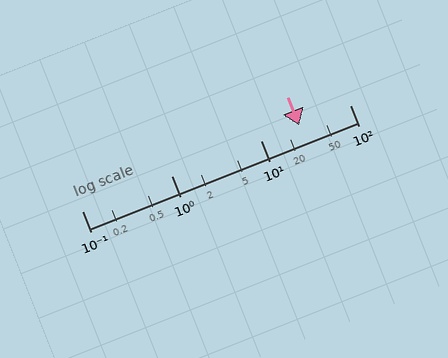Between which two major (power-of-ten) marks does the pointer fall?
The pointer is between 10 and 100.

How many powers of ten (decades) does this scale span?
The scale spans 3 decades, from 0.1 to 100.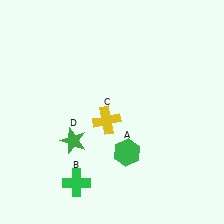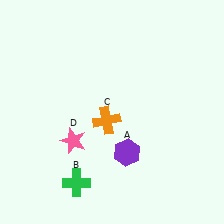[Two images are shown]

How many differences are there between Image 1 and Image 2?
There are 3 differences between the two images.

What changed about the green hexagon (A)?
In Image 1, A is green. In Image 2, it changed to purple.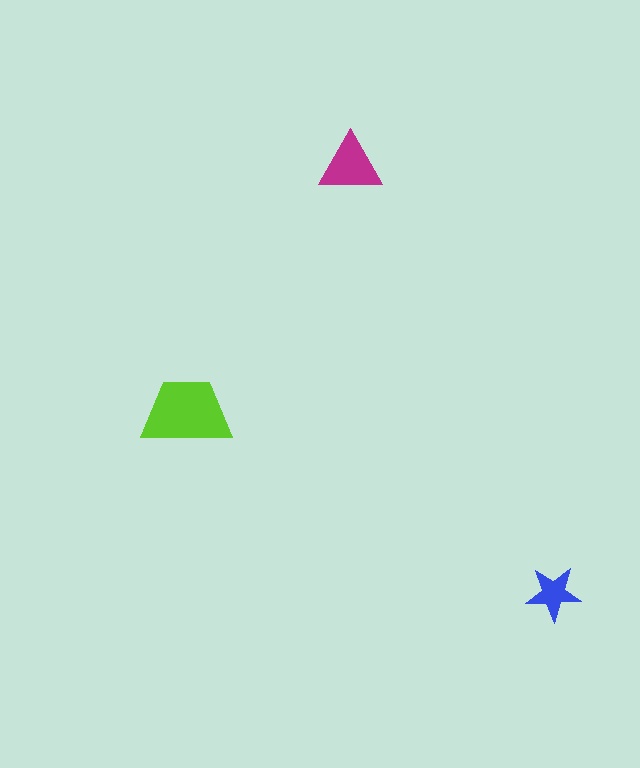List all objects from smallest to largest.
The blue star, the magenta triangle, the lime trapezoid.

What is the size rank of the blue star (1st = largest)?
3rd.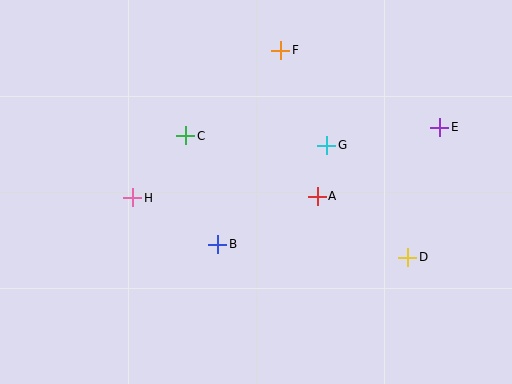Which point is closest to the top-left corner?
Point C is closest to the top-left corner.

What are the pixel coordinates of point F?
Point F is at (281, 50).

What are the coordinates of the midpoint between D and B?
The midpoint between D and B is at (313, 251).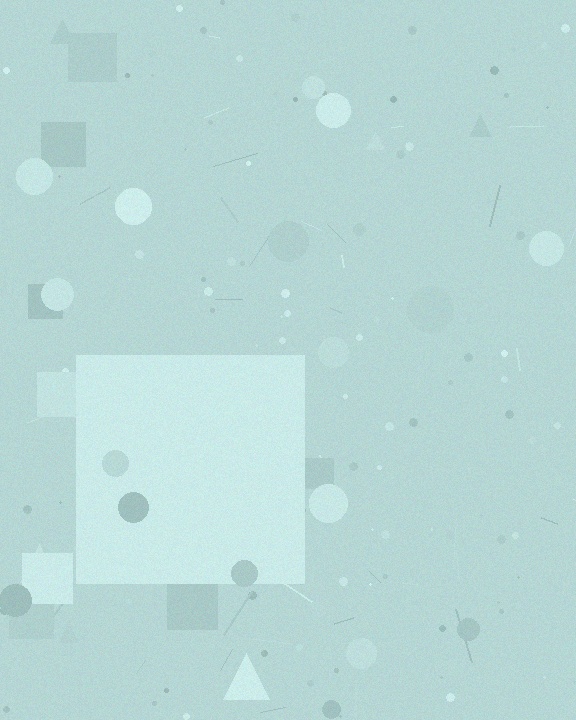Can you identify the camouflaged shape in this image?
The camouflaged shape is a square.